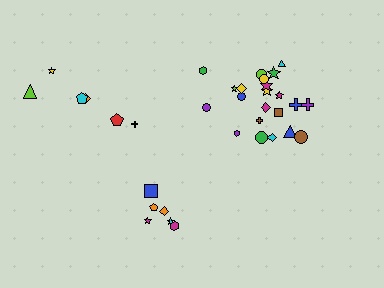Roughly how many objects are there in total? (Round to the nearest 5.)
Roughly 35 objects in total.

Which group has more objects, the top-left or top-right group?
The top-right group.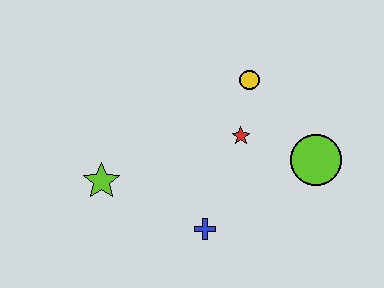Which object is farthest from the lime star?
The lime circle is farthest from the lime star.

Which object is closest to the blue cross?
The red star is closest to the blue cross.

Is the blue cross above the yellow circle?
No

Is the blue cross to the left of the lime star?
No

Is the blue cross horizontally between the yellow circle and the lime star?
Yes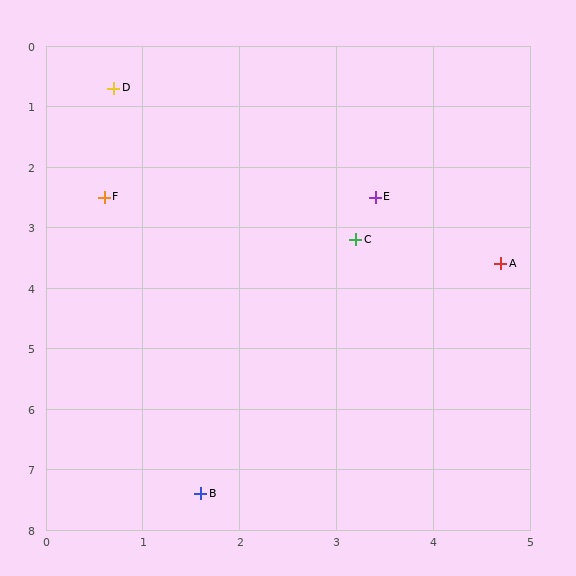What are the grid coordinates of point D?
Point D is at approximately (0.7, 0.7).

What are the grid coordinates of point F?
Point F is at approximately (0.6, 2.5).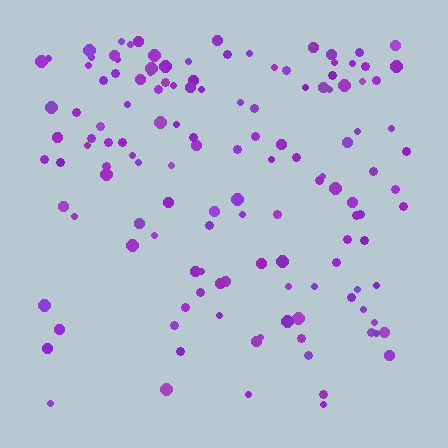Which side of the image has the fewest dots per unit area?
The bottom.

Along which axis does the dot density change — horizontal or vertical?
Vertical.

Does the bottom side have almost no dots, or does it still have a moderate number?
Still a moderate number, just noticeably fewer than the top.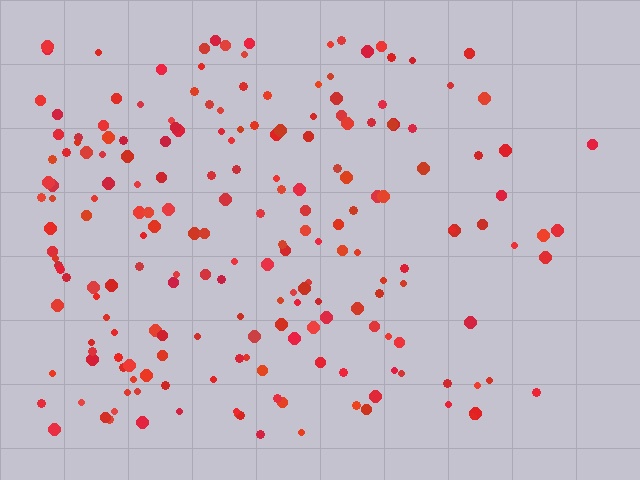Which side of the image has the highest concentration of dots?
The left.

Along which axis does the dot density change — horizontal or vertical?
Horizontal.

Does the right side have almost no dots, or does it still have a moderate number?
Still a moderate number, just noticeably fewer than the left.